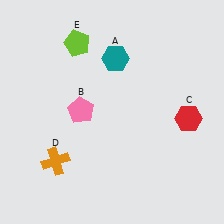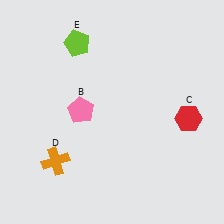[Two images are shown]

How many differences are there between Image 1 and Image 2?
There is 1 difference between the two images.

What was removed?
The teal hexagon (A) was removed in Image 2.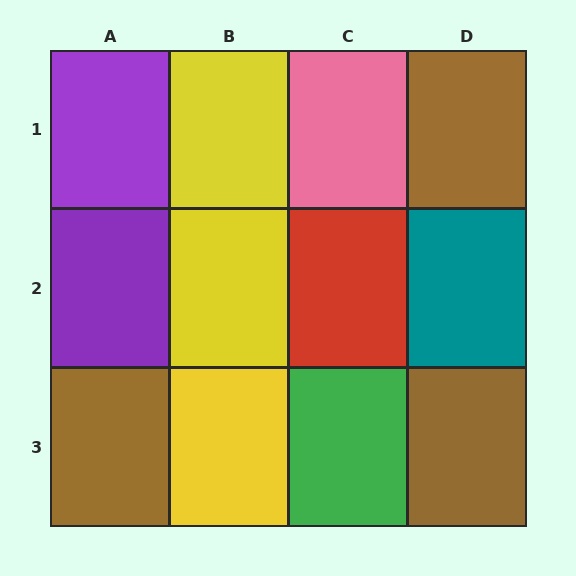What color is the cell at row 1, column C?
Pink.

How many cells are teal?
1 cell is teal.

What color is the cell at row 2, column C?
Red.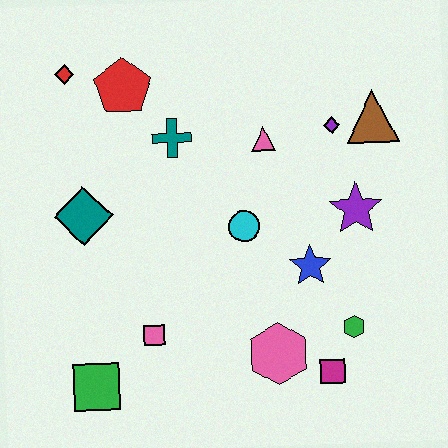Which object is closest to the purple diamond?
The brown triangle is closest to the purple diamond.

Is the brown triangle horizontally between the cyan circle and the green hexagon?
No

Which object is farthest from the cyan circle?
The red diamond is farthest from the cyan circle.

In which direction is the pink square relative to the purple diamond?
The pink square is below the purple diamond.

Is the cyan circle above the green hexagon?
Yes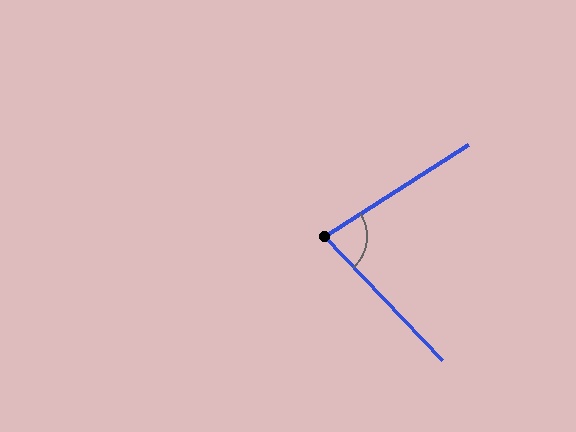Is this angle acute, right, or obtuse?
It is acute.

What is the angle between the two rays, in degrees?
Approximately 79 degrees.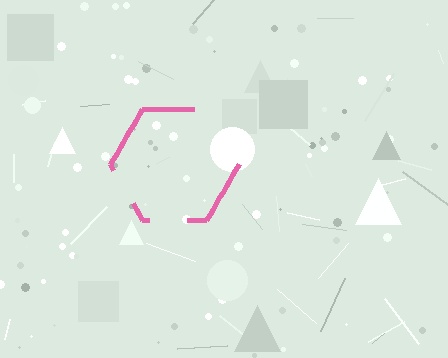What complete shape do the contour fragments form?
The contour fragments form a hexagon.